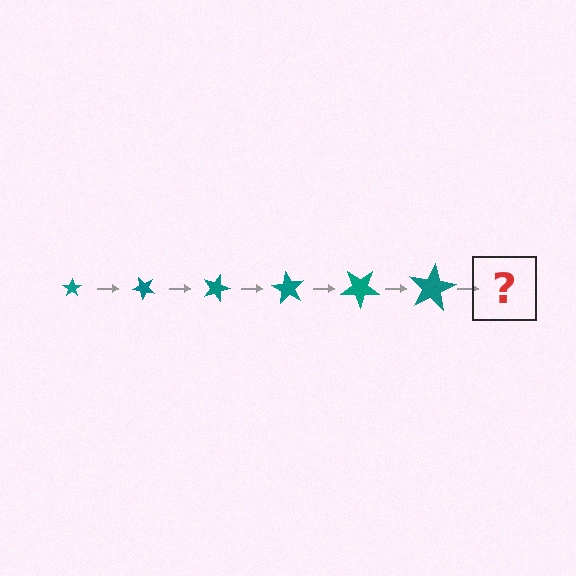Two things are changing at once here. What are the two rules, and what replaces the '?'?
The two rules are that the star grows larger each step and it rotates 45 degrees each step. The '?' should be a star, larger than the previous one and rotated 270 degrees from the start.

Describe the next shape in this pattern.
It should be a star, larger than the previous one and rotated 270 degrees from the start.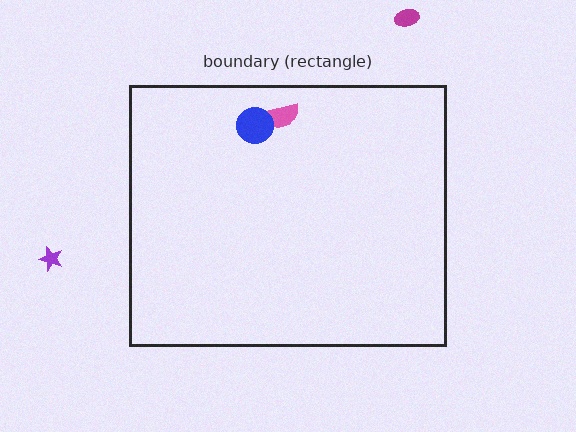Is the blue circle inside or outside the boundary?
Inside.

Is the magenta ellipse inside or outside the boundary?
Outside.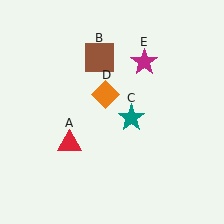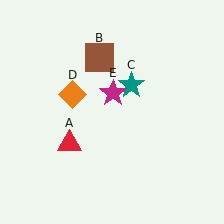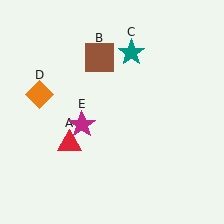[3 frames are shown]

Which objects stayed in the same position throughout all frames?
Red triangle (object A) and brown square (object B) remained stationary.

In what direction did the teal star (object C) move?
The teal star (object C) moved up.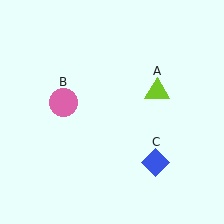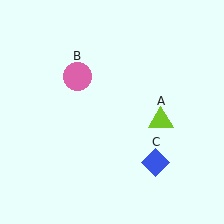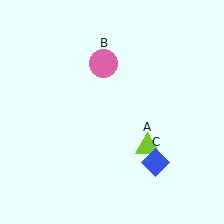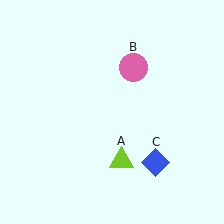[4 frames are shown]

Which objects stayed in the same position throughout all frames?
Blue diamond (object C) remained stationary.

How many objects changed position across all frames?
2 objects changed position: lime triangle (object A), pink circle (object B).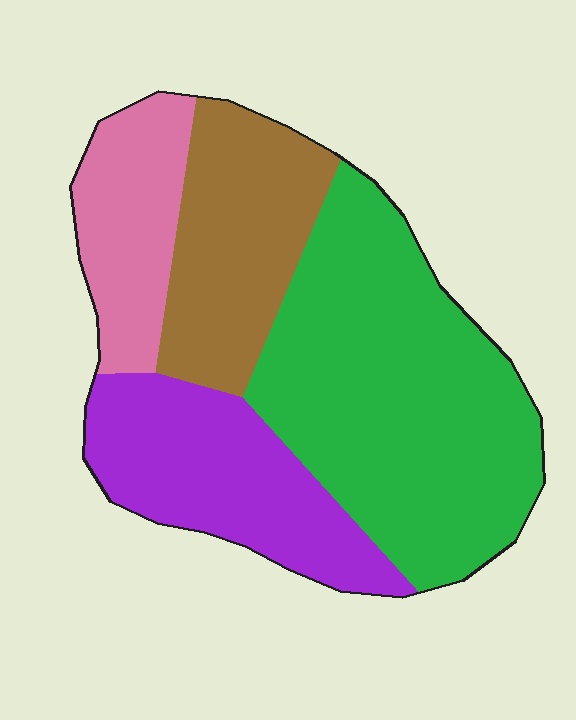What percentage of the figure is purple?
Purple covers around 20% of the figure.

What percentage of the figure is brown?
Brown covers 20% of the figure.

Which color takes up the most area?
Green, at roughly 45%.